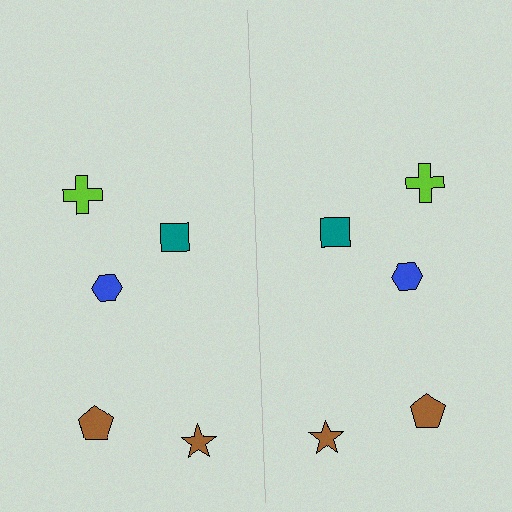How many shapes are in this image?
There are 10 shapes in this image.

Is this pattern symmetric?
Yes, this pattern has bilateral (reflection) symmetry.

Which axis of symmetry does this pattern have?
The pattern has a vertical axis of symmetry running through the center of the image.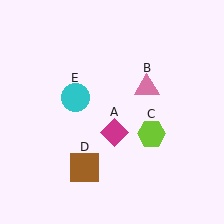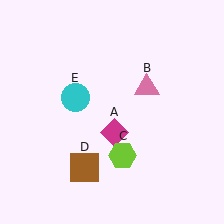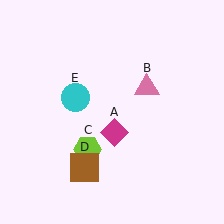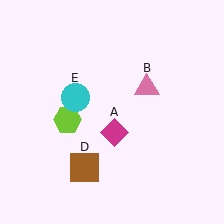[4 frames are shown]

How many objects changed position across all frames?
1 object changed position: lime hexagon (object C).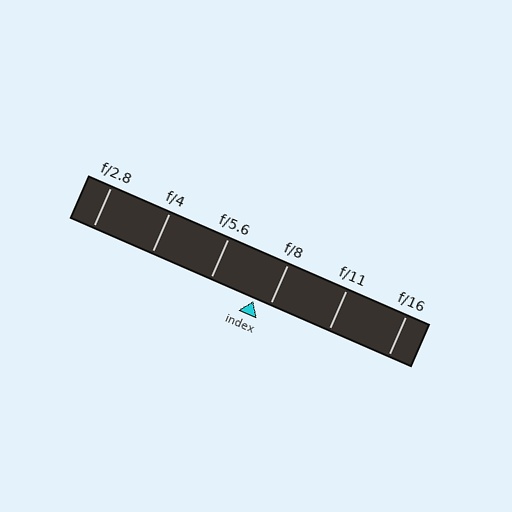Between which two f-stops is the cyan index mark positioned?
The index mark is between f/5.6 and f/8.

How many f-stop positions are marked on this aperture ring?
There are 6 f-stop positions marked.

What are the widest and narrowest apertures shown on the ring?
The widest aperture shown is f/2.8 and the narrowest is f/16.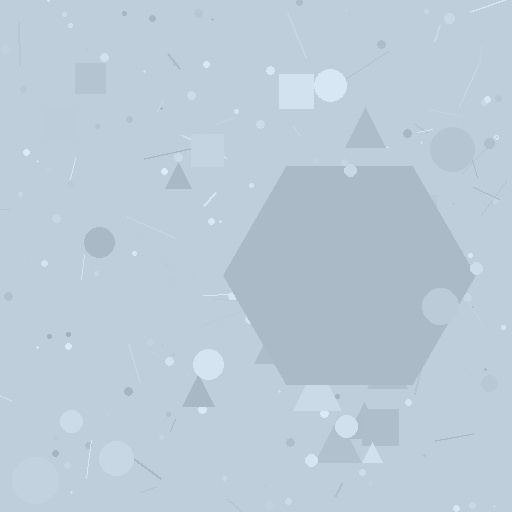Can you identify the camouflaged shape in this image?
The camouflaged shape is a hexagon.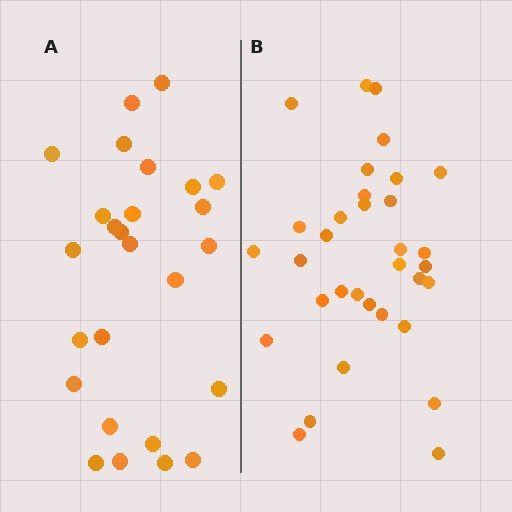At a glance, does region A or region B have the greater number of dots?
Region B (the right region) has more dots.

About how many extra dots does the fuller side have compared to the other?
Region B has roughly 8 or so more dots than region A.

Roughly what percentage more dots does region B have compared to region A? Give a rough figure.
About 25% more.